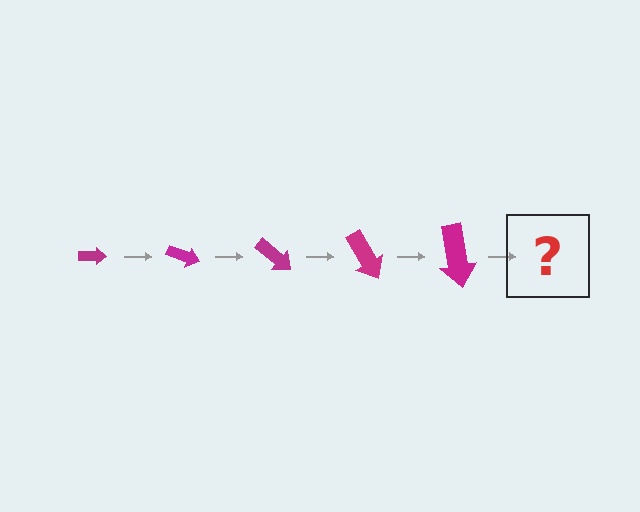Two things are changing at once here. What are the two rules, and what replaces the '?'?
The two rules are that the arrow grows larger each step and it rotates 20 degrees each step. The '?' should be an arrow, larger than the previous one and rotated 100 degrees from the start.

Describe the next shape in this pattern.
It should be an arrow, larger than the previous one and rotated 100 degrees from the start.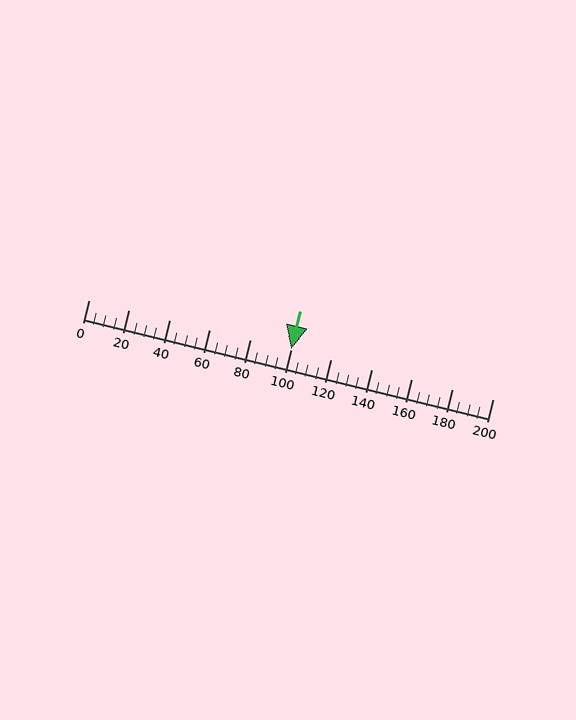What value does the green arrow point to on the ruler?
The green arrow points to approximately 100.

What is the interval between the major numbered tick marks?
The major tick marks are spaced 20 units apart.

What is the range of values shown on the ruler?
The ruler shows values from 0 to 200.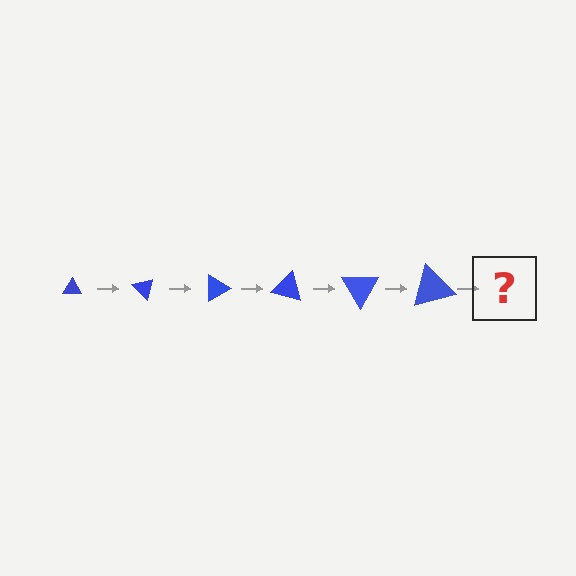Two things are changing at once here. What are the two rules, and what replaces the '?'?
The two rules are that the triangle grows larger each step and it rotates 45 degrees each step. The '?' should be a triangle, larger than the previous one and rotated 270 degrees from the start.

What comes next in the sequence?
The next element should be a triangle, larger than the previous one and rotated 270 degrees from the start.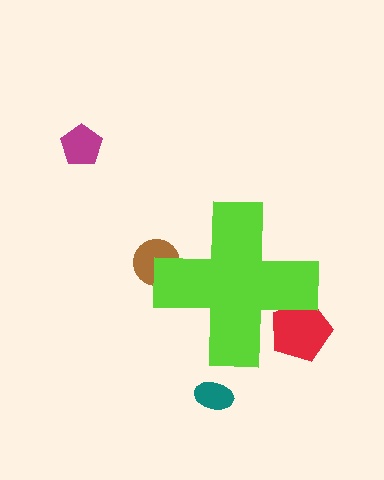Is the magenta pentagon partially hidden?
No, the magenta pentagon is fully visible.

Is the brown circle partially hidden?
Yes, the brown circle is partially hidden behind the lime cross.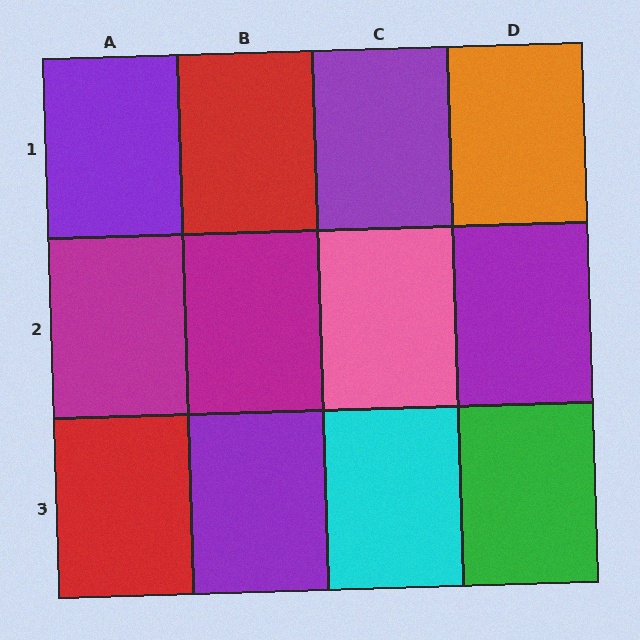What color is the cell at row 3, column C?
Cyan.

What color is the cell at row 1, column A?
Purple.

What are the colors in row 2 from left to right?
Magenta, magenta, pink, purple.